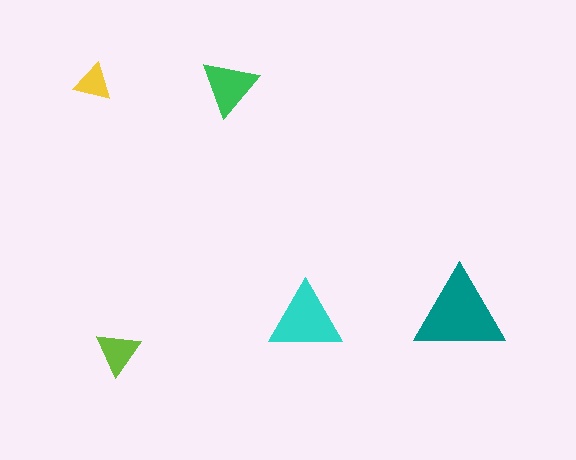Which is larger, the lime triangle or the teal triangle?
The teal one.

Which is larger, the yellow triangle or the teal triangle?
The teal one.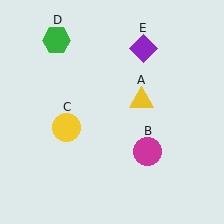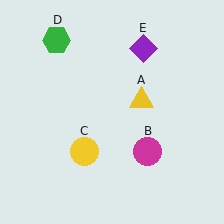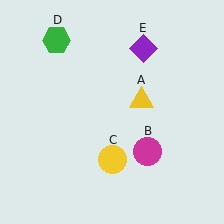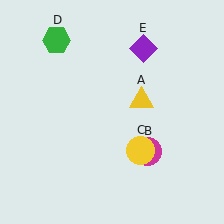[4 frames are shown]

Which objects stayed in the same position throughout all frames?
Yellow triangle (object A) and magenta circle (object B) and green hexagon (object D) and purple diamond (object E) remained stationary.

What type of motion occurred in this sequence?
The yellow circle (object C) rotated counterclockwise around the center of the scene.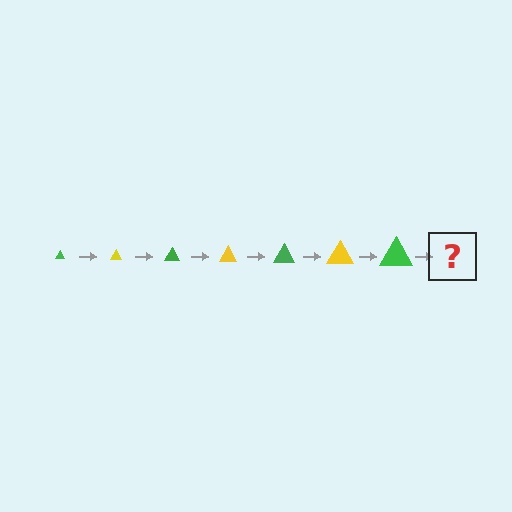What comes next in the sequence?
The next element should be a yellow triangle, larger than the previous one.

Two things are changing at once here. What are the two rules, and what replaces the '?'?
The two rules are that the triangle grows larger each step and the color cycles through green and yellow. The '?' should be a yellow triangle, larger than the previous one.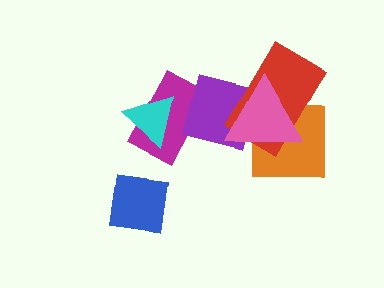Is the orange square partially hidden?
Yes, it is partially covered by another shape.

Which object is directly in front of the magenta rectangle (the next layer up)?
The cyan triangle is directly in front of the magenta rectangle.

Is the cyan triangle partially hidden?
No, no other shape covers it.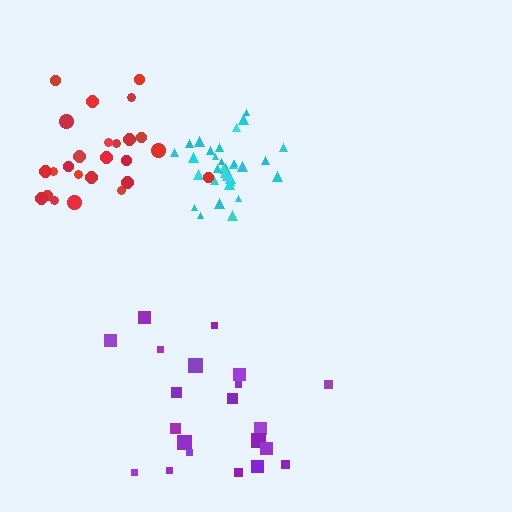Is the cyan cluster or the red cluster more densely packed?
Cyan.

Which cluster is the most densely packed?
Cyan.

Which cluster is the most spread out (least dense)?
Purple.